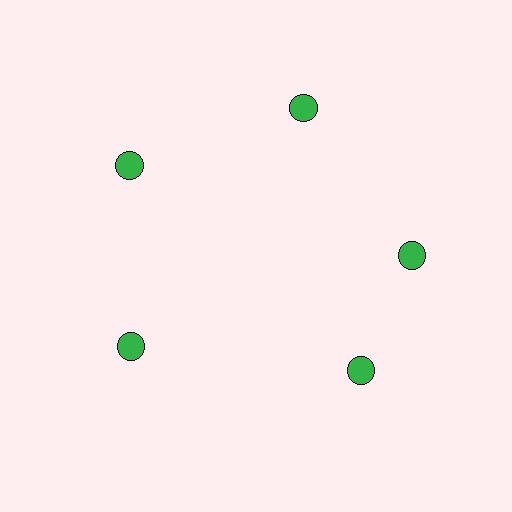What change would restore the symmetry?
The symmetry would be restored by rotating it back into even spacing with its neighbors so that all 5 circles sit at equal angles and equal distance from the center.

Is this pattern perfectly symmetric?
No. The 5 green circles are arranged in a ring, but one element near the 5 o'clock position is rotated out of alignment along the ring, breaking the 5-fold rotational symmetry.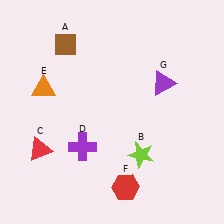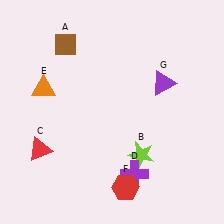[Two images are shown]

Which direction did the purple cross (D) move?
The purple cross (D) moved right.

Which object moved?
The purple cross (D) moved right.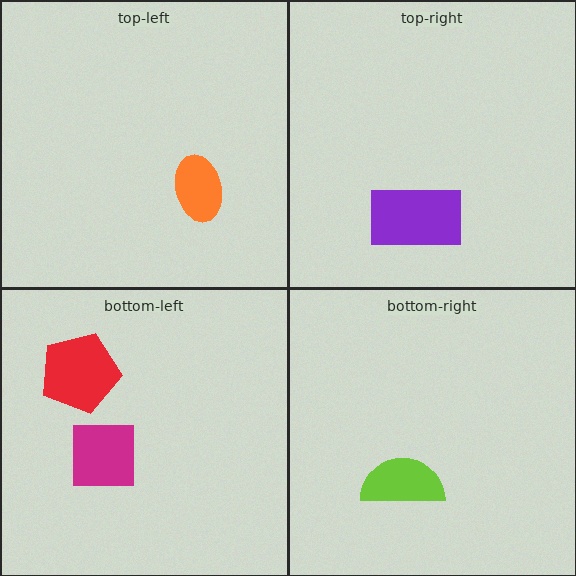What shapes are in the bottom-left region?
The magenta square, the red pentagon.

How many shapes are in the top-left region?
1.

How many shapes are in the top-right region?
1.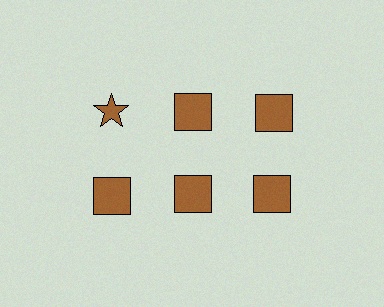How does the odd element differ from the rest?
It has a different shape: star instead of square.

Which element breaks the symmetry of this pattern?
The brown star in the top row, leftmost column breaks the symmetry. All other shapes are brown squares.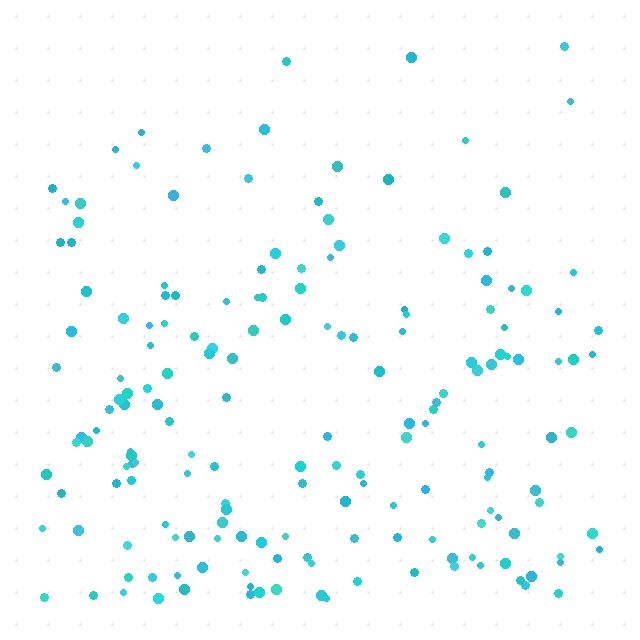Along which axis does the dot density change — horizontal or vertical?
Vertical.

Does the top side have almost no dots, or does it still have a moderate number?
Still a moderate number, just noticeably fewer than the bottom.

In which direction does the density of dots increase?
From top to bottom, with the bottom side densest.